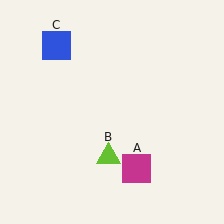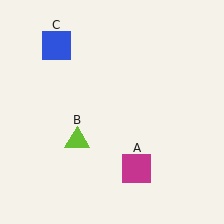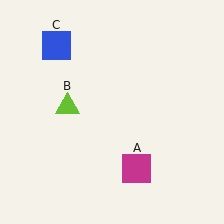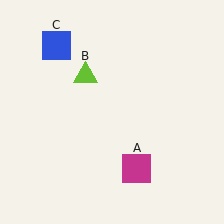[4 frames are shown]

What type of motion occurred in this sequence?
The lime triangle (object B) rotated clockwise around the center of the scene.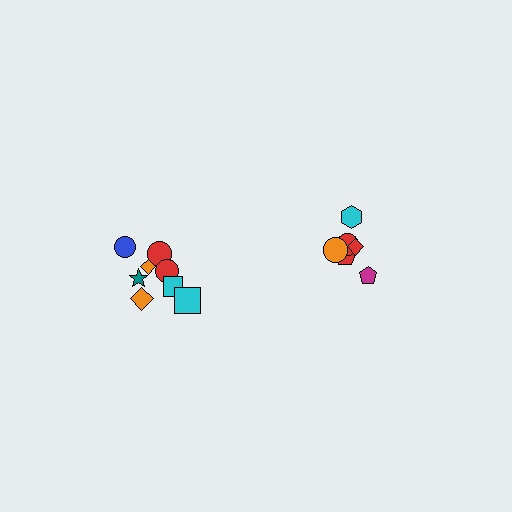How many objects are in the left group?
There are 8 objects.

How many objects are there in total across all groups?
There are 14 objects.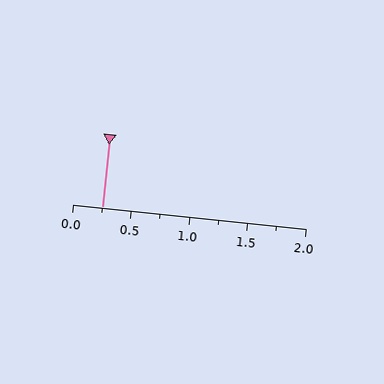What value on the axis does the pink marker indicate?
The marker indicates approximately 0.25.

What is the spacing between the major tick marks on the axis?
The major ticks are spaced 0.5 apart.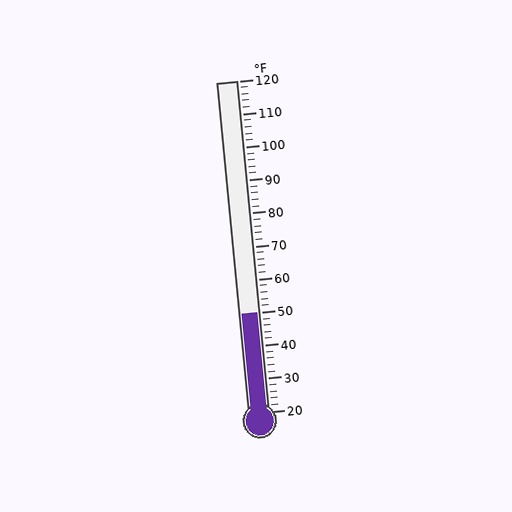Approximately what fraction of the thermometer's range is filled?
The thermometer is filled to approximately 30% of its range.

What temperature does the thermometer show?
The thermometer shows approximately 50°F.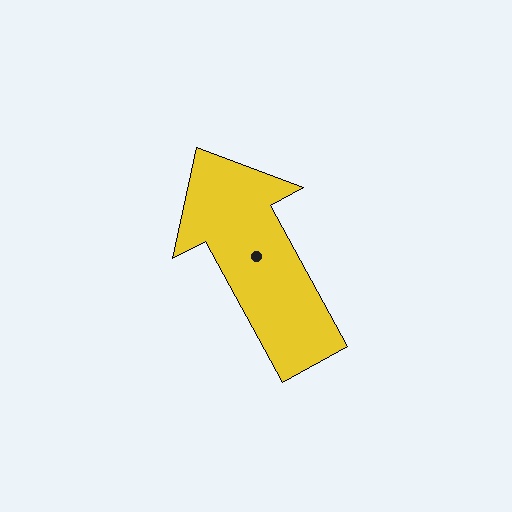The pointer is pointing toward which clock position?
Roughly 11 o'clock.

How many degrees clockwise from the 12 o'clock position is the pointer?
Approximately 331 degrees.